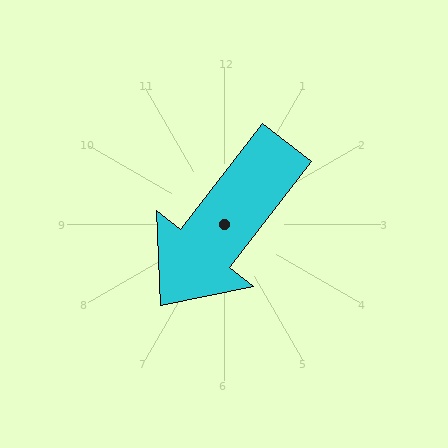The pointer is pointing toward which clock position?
Roughly 7 o'clock.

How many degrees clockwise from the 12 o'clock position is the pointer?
Approximately 218 degrees.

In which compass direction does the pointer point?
Southwest.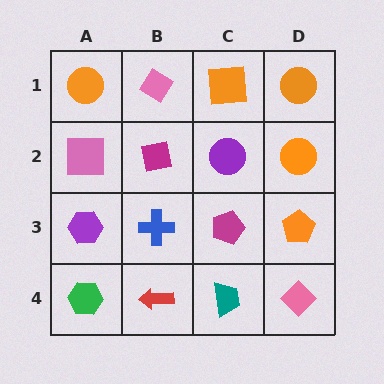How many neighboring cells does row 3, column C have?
4.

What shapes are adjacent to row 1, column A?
A pink square (row 2, column A), a pink diamond (row 1, column B).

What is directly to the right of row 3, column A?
A blue cross.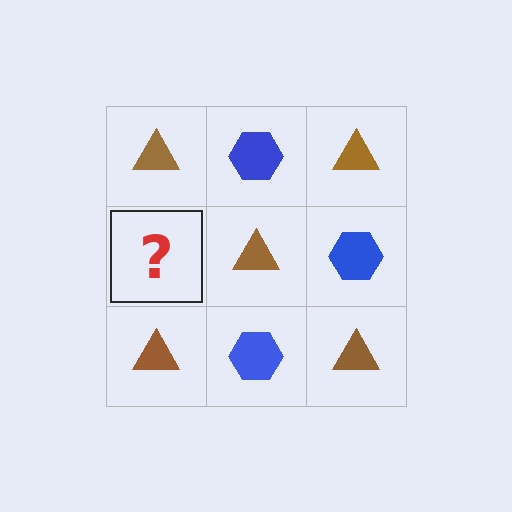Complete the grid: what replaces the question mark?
The question mark should be replaced with a blue hexagon.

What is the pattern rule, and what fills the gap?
The rule is that it alternates brown triangle and blue hexagon in a checkerboard pattern. The gap should be filled with a blue hexagon.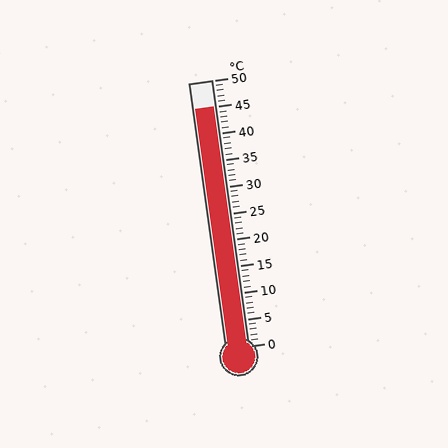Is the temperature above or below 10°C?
The temperature is above 10°C.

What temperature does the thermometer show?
The thermometer shows approximately 45°C.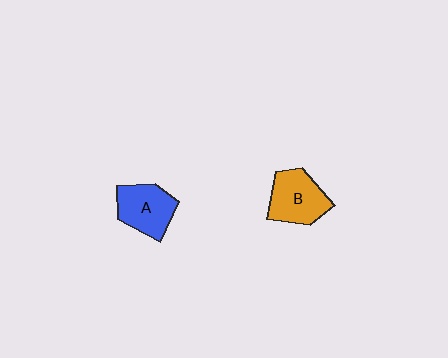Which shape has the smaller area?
Shape A (blue).